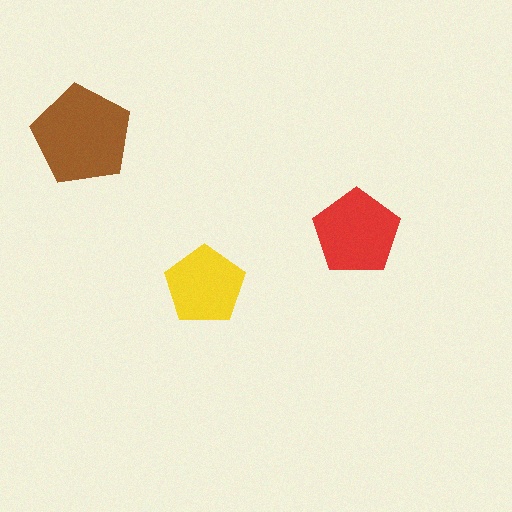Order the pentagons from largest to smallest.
the brown one, the red one, the yellow one.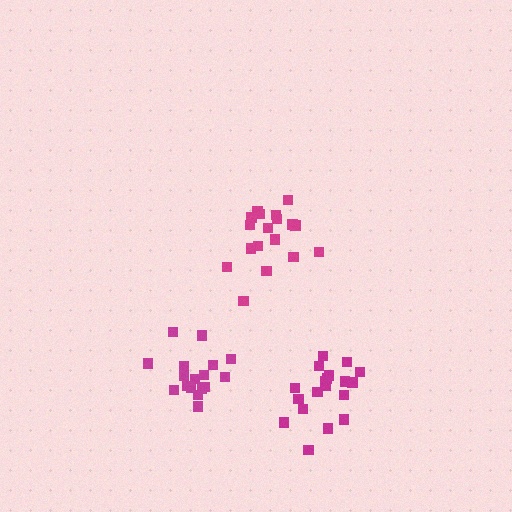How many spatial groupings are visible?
There are 3 spatial groupings.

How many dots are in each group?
Group 1: 17 dots, Group 2: 19 dots, Group 3: 18 dots (54 total).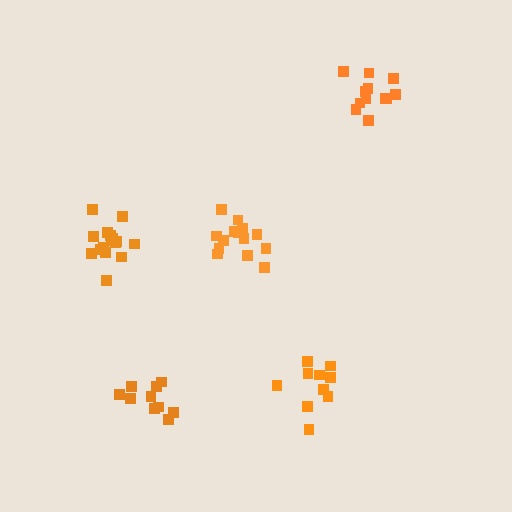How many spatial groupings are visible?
There are 5 spatial groupings.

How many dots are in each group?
Group 1: 10 dots, Group 2: 10 dots, Group 3: 12 dots, Group 4: 15 dots, Group 5: 16 dots (63 total).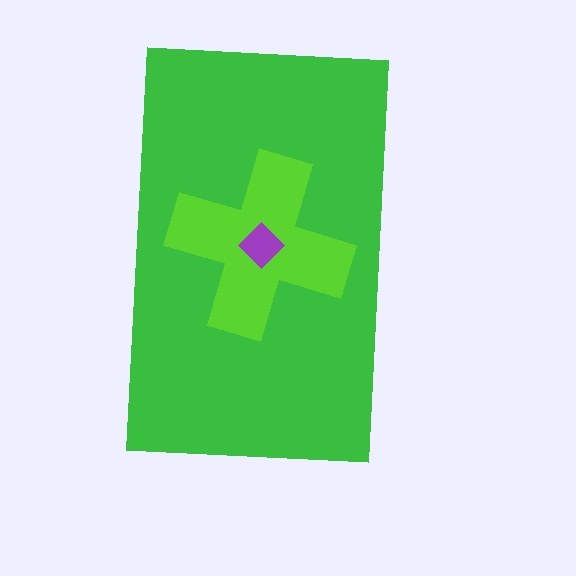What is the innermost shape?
The purple diamond.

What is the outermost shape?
The green rectangle.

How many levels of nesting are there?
3.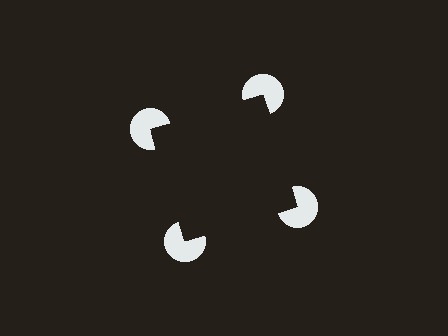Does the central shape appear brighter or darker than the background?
It typically appears slightly darker than the background, even though no actual brightness change is drawn.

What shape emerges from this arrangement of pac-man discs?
An illusory square — its edges are inferred from the aligned wedge cuts in the pac-man discs, not physically drawn.